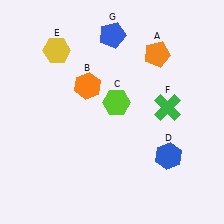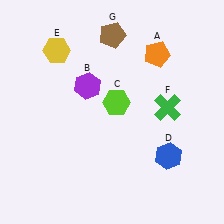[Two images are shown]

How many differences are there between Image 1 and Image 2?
There are 2 differences between the two images.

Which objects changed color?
B changed from orange to purple. G changed from blue to brown.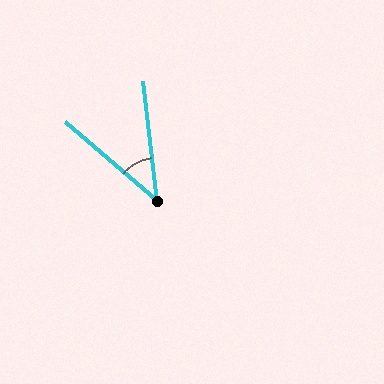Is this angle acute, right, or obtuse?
It is acute.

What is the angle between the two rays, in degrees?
Approximately 43 degrees.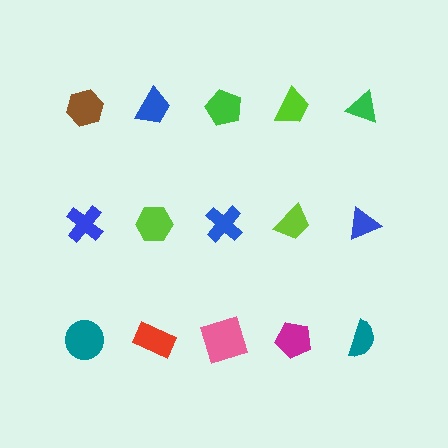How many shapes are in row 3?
5 shapes.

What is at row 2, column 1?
A blue cross.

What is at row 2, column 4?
A lime trapezoid.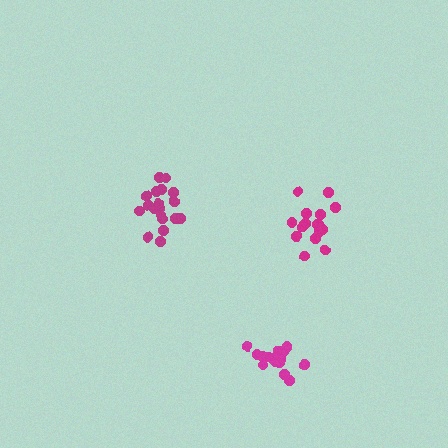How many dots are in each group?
Group 1: 16 dots, Group 2: 20 dots, Group 3: 16 dots (52 total).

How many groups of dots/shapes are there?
There are 3 groups.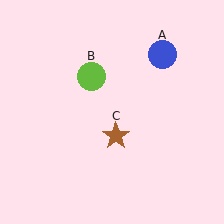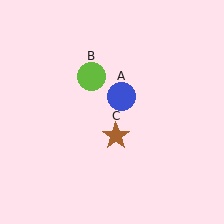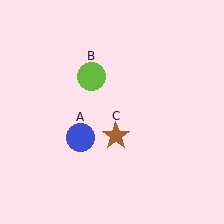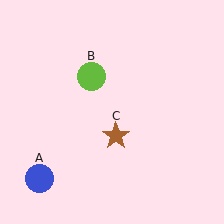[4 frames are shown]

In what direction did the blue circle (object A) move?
The blue circle (object A) moved down and to the left.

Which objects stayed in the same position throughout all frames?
Lime circle (object B) and brown star (object C) remained stationary.